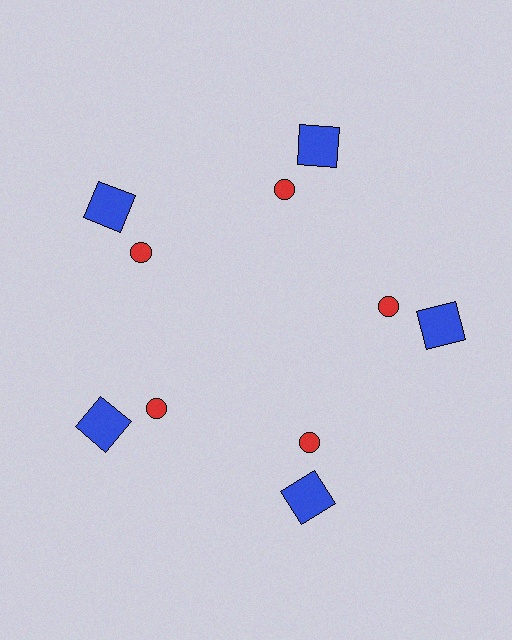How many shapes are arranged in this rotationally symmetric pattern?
There are 10 shapes, arranged in 5 groups of 2.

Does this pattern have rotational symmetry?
Yes, this pattern has 5-fold rotational symmetry. It looks the same after rotating 72 degrees around the center.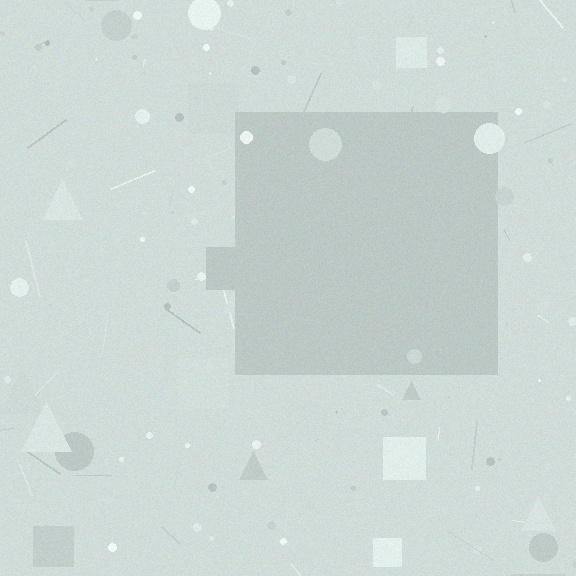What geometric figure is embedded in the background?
A square is embedded in the background.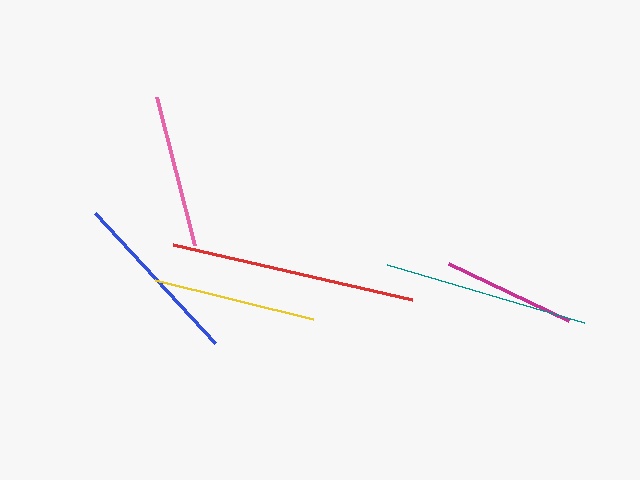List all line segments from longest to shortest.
From longest to shortest: red, teal, blue, yellow, pink, magenta.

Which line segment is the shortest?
The magenta line is the shortest at approximately 133 pixels.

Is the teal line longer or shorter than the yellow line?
The teal line is longer than the yellow line.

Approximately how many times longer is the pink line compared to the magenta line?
The pink line is approximately 1.2 times the length of the magenta line.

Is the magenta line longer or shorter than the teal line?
The teal line is longer than the magenta line.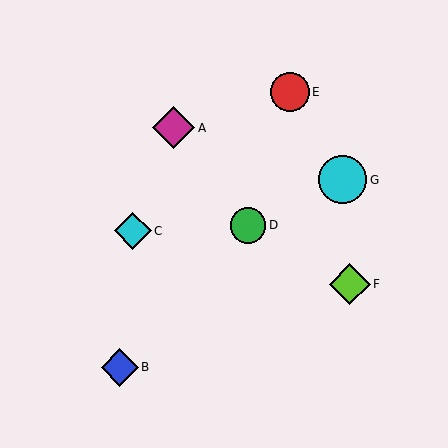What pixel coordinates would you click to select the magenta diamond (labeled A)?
Click at (174, 128) to select the magenta diamond A.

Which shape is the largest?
The cyan circle (labeled G) is the largest.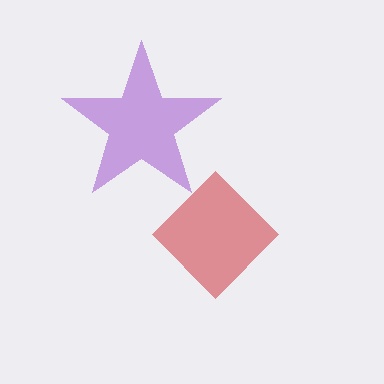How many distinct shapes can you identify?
There are 2 distinct shapes: a purple star, a red diamond.